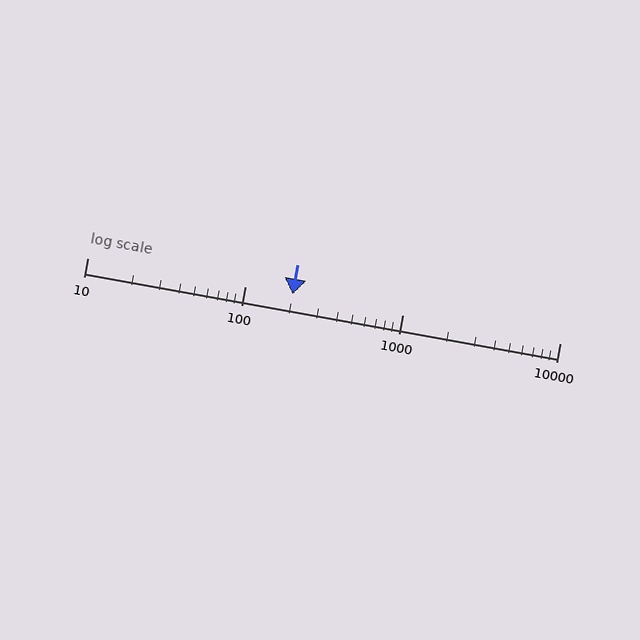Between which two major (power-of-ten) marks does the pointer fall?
The pointer is between 100 and 1000.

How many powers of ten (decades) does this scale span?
The scale spans 3 decades, from 10 to 10000.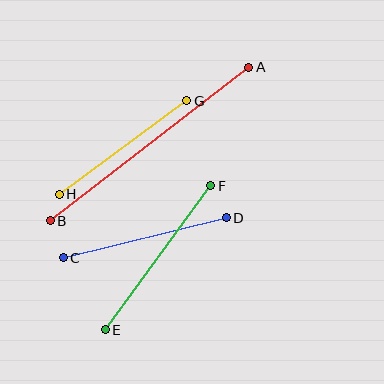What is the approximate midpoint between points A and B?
The midpoint is at approximately (150, 144) pixels.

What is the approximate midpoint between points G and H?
The midpoint is at approximately (123, 147) pixels.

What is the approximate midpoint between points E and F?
The midpoint is at approximately (158, 258) pixels.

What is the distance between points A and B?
The distance is approximately 251 pixels.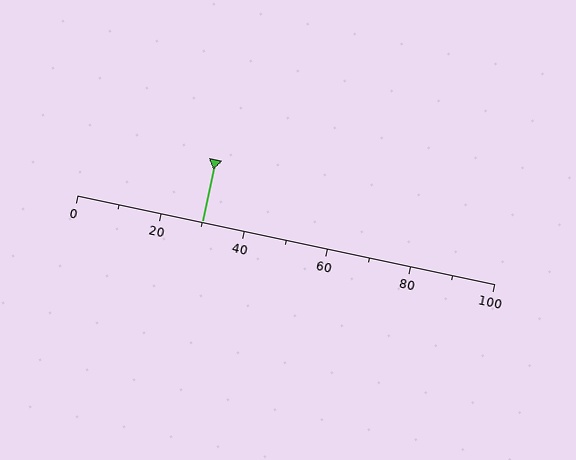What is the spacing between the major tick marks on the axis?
The major ticks are spaced 20 apart.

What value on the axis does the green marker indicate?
The marker indicates approximately 30.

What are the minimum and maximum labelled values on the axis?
The axis runs from 0 to 100.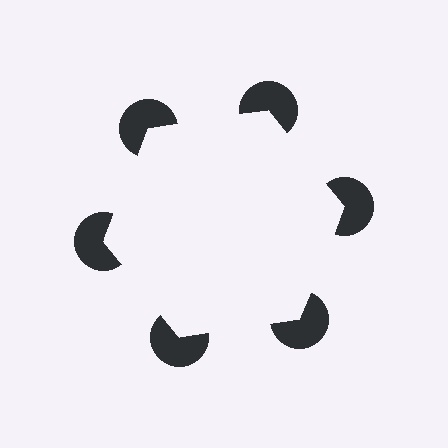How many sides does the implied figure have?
6 sides.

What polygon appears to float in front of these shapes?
An illusory hexagon — its edges are inferred from the aligned wedge cuts in the pac-man discs, not physically drawn.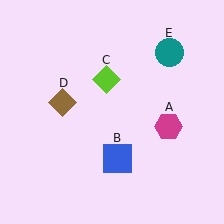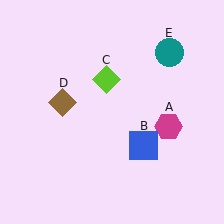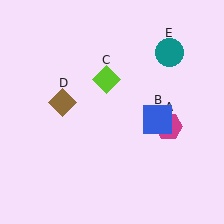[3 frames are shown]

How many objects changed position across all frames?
1 object changed position: blue square (object B).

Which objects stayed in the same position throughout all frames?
Magenta hexagon (object A) and lime diamond (object C) and brown diamond (object D) and teal circle (object E) remained stationary.